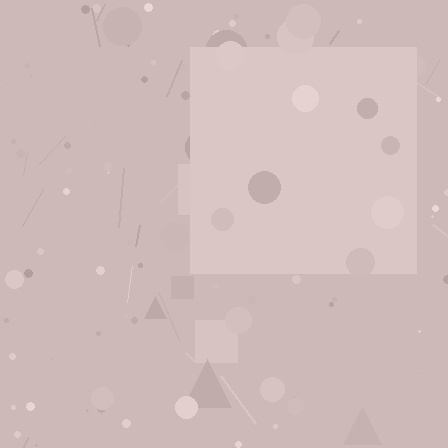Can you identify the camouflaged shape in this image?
The camouflaged shape is a square.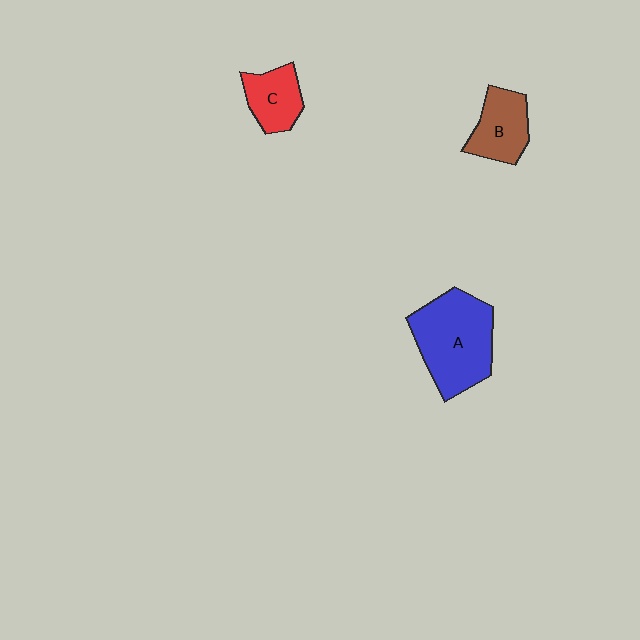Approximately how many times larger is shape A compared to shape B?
Approximately 1.8 times.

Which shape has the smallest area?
Shape C (red).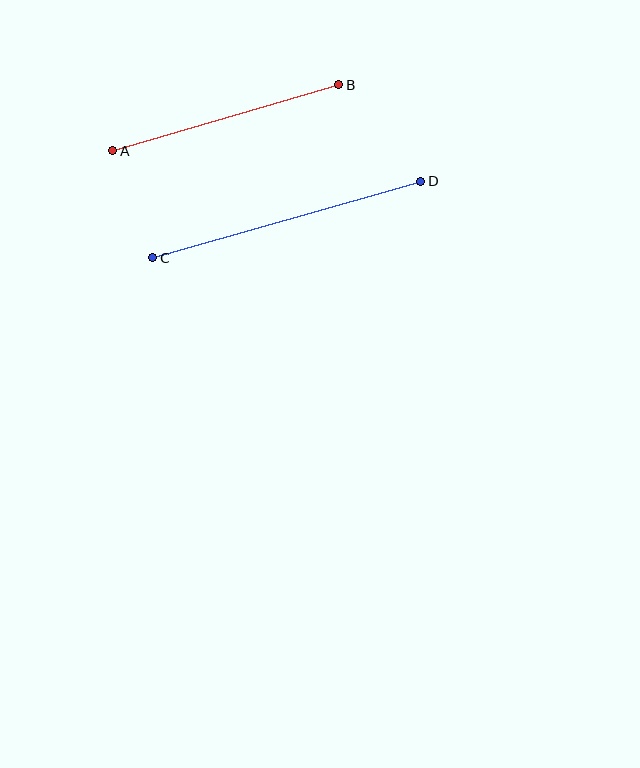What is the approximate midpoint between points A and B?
The midpoint is at approximately (226, 118) pixels.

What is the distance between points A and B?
The distance is approximately 235 pixels.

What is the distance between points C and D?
The distance is approximately 279 pixels.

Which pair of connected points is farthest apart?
Points C and D are farthest apart.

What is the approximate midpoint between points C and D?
The midpoint is at approximately (287, 220) pixels.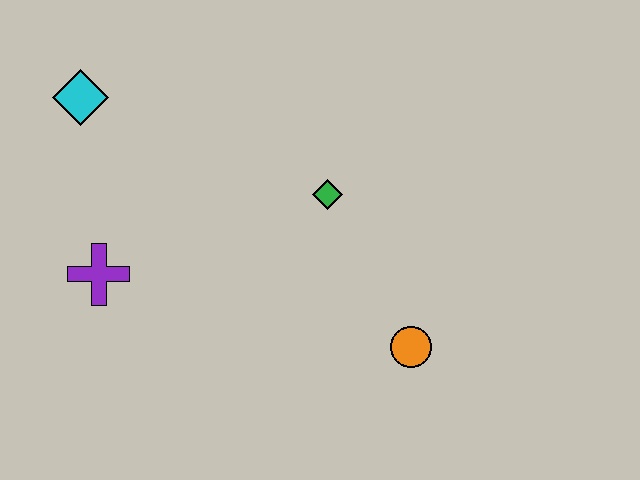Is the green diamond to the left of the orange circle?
Yes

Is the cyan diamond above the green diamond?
Yes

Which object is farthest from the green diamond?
The cyan diamond is farthest from the green diamond.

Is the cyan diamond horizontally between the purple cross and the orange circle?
No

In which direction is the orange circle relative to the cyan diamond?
The orange circle is to the right of the cyan diamond.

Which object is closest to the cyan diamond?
The purple cross is closest to the cyan diamond.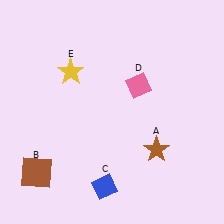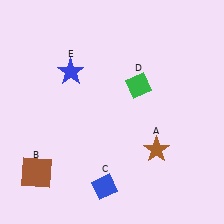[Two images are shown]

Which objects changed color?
D changed from pink to green. E changed from yellow to blue.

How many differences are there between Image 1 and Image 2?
There are 2 differences between the two images.